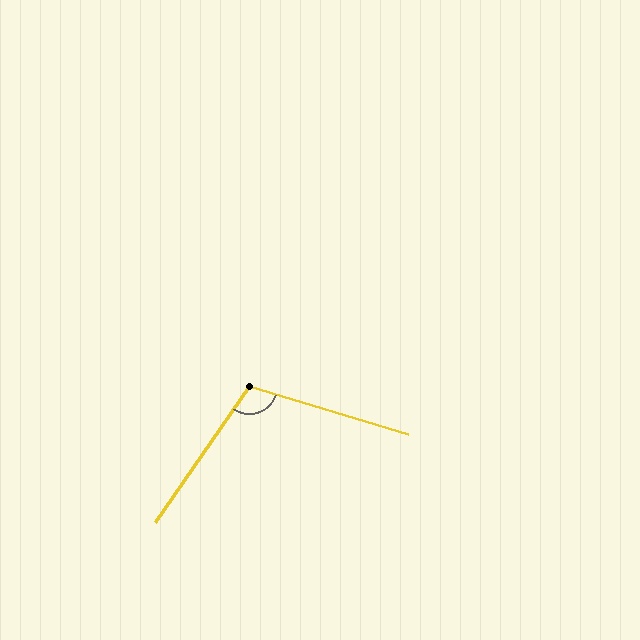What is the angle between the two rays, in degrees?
Approximately 108 degrees.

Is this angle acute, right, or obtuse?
It is obtuse.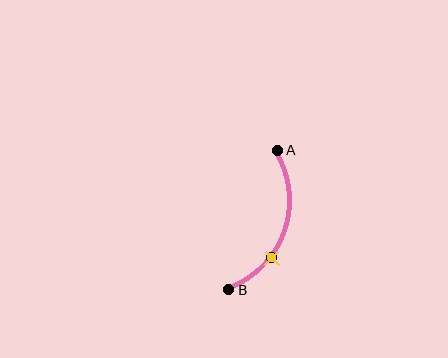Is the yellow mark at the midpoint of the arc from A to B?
No. The yellow mark lies on the arc but is closer to endpoint B. The arc midpoint would be at the point on the curve equidistant along the arc from both A and B.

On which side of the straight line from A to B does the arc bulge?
The arc bulges to the right of the straight line connecting A and B.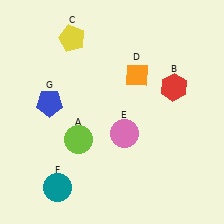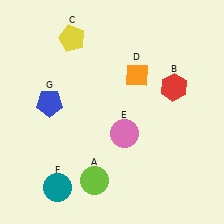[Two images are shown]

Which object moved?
The lime circle (A) moved down.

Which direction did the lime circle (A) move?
The lime circle (A) moved down.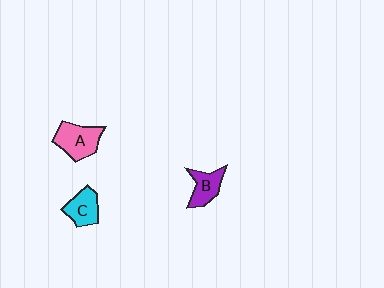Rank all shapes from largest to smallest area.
From largest to smallest: A (pink), C (cyan), B (purple).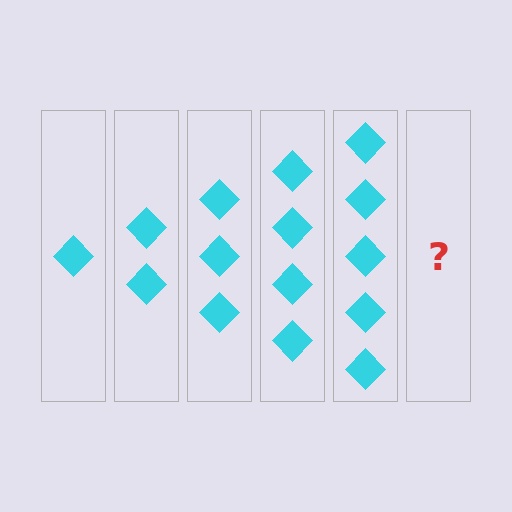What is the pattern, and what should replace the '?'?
The pattern is that each step adds one more diamond. The '?' should be 6 diamonds.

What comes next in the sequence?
The next element should be 6 diamonds.